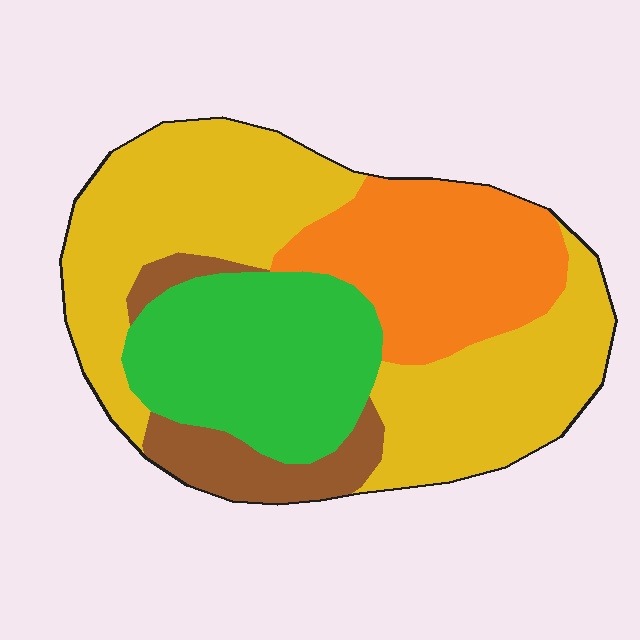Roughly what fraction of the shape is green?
Green covers about 25% of the shape.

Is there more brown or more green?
Green.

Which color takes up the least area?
Brown, at roughly 10%.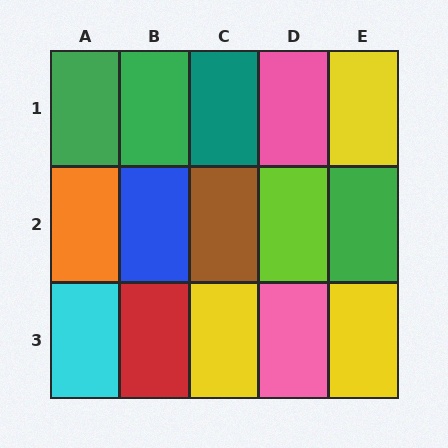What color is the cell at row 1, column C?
Teal.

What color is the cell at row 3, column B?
Red.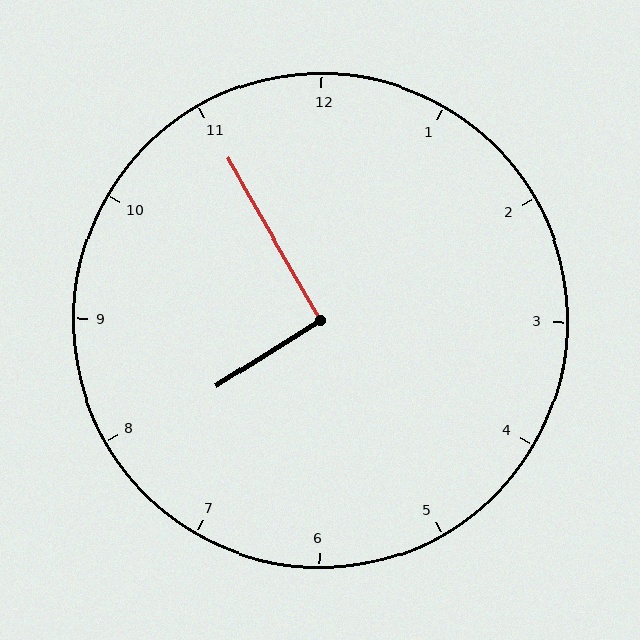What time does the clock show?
7:55.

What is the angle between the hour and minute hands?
Approximately 92 degrees.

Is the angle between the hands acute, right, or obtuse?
It is right.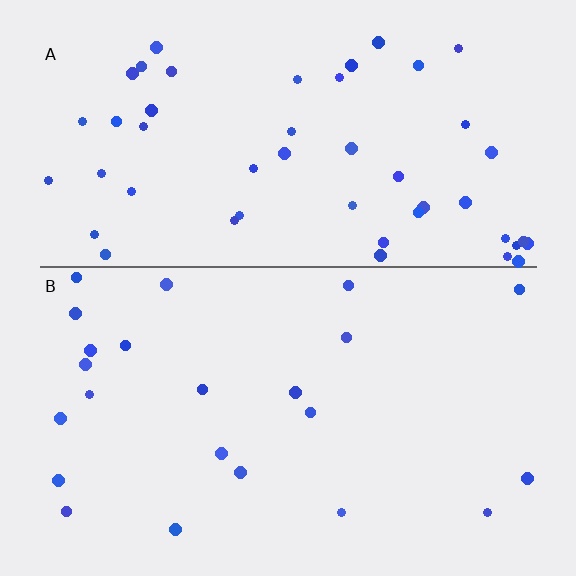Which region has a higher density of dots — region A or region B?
A (the top).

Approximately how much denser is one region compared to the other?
Approximately 2.2× — region A over region B.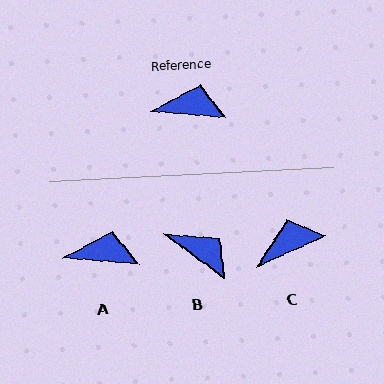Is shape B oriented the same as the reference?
No, it is off by about 32 degrees.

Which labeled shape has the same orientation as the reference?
A.